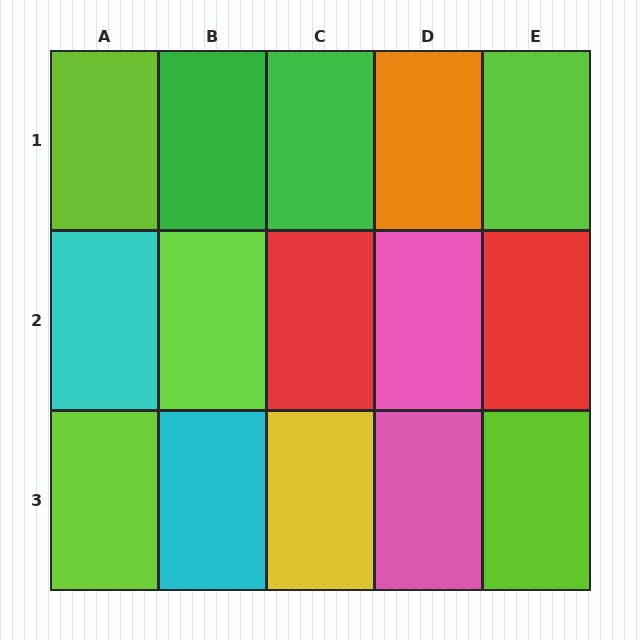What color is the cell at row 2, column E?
Red.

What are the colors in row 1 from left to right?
Lime, green, green, orange, lime.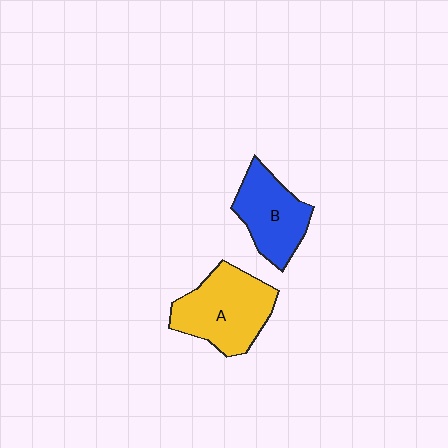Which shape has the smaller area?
Shape B (blue).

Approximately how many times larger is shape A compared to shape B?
Approximately 1.3 times.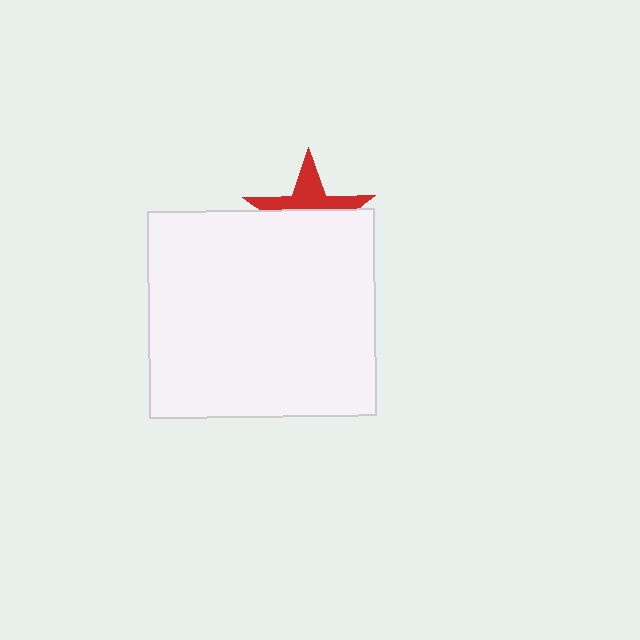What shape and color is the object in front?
The object in front is a white rectangle.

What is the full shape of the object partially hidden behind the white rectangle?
The partially hidden object is a red star.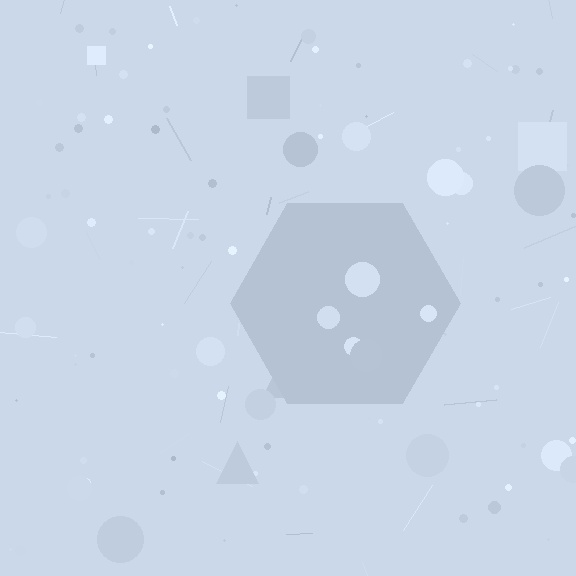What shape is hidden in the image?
A hexagon is hidden in the image.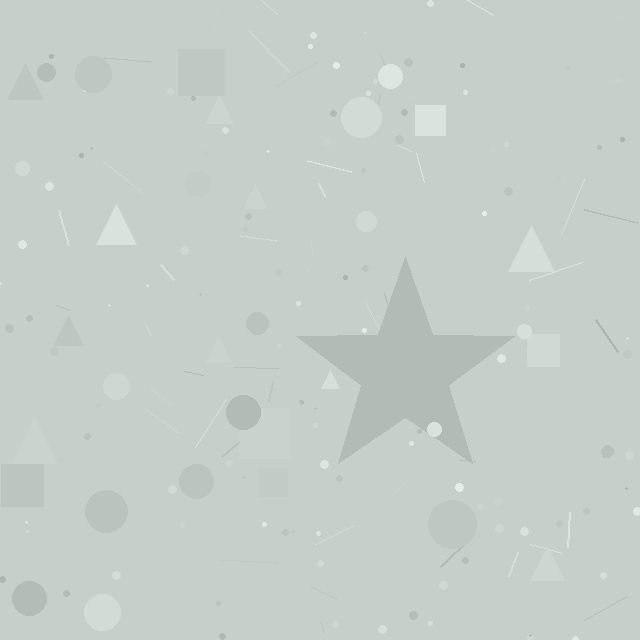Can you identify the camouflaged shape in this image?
The camouflaged shape is a star.